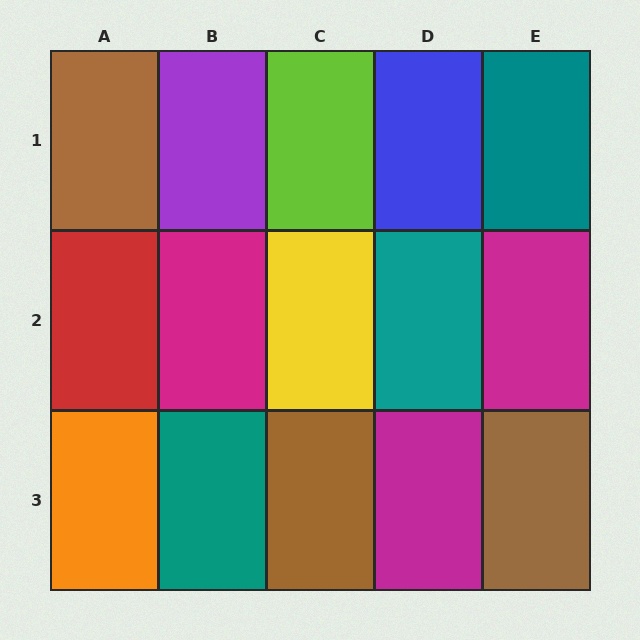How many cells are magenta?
3 cells are magenta.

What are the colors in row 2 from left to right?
Red, magenta, yellow, teal, magenta.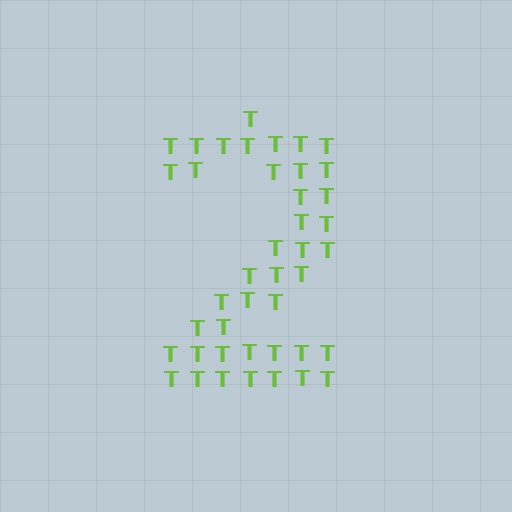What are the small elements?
The small elements are letter T's.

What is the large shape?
The large shape is the digit 2.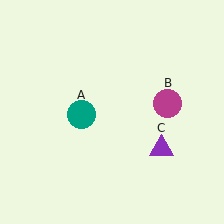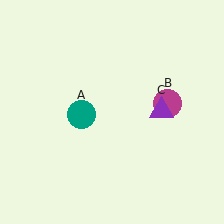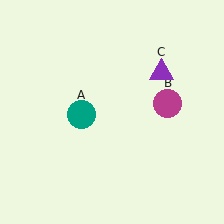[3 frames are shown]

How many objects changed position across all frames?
1 object changed position: purple triangle (object C).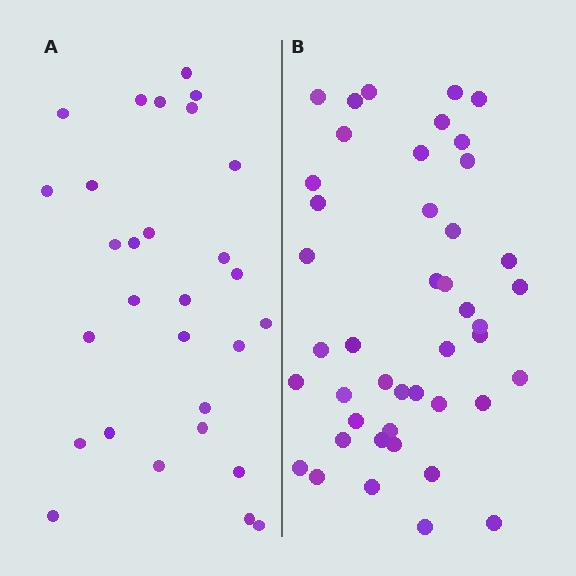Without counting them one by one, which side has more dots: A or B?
Region B (the right region) has more dots.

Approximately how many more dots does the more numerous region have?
Region B has approximately 15 more dots than region A.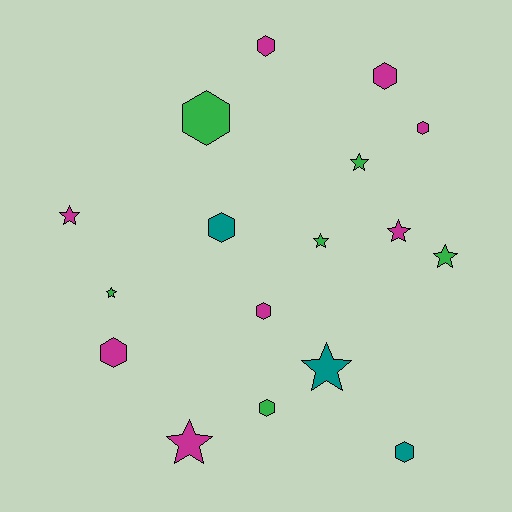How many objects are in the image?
There are 17 objects.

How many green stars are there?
There are 4 green stars.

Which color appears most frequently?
Magenta, with 8 objects.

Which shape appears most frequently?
Hexagon, with 9 objects.